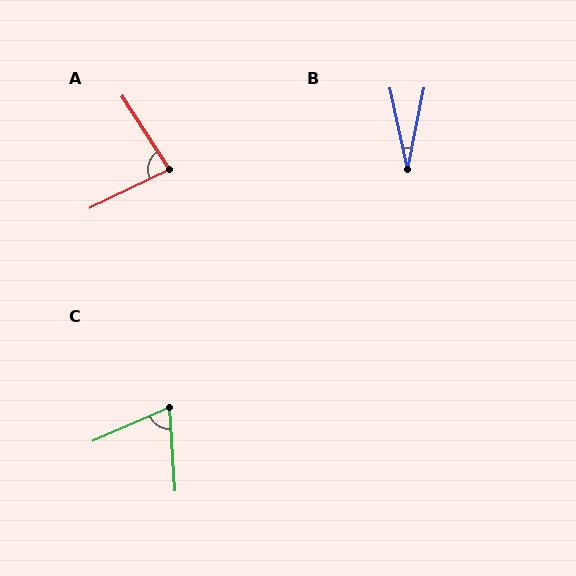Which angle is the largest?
A, at approximately 83 degrees.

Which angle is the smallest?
B, at approximately 24 degrees.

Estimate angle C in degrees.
Approximately 71 degrees.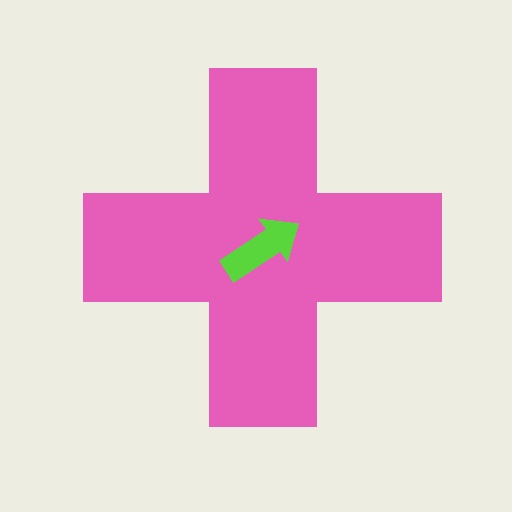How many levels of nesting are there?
2.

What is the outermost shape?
The pink cross.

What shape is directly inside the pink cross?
The lime arrow.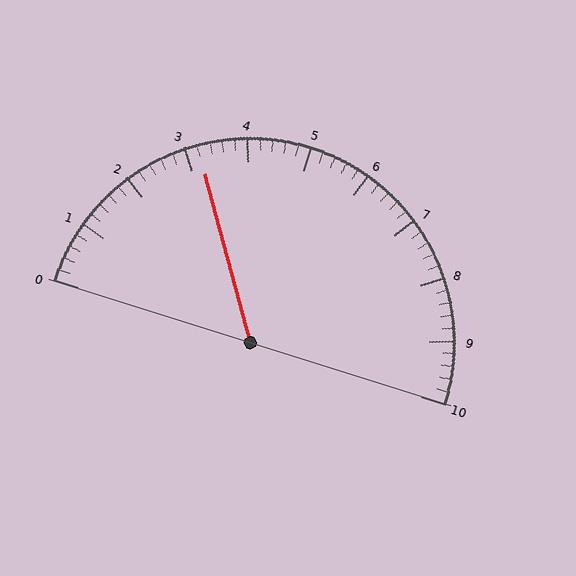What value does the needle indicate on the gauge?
The needle indicates approximately 3.2.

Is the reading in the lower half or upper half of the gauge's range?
The reading is in the lower half of the range (0 to 10).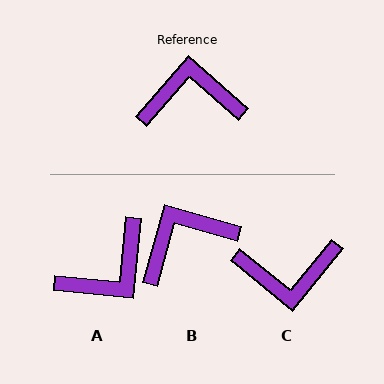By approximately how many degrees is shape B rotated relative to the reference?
Approximately 25 degrees counter-clockwise.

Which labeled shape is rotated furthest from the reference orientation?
C, about 178 degrees away.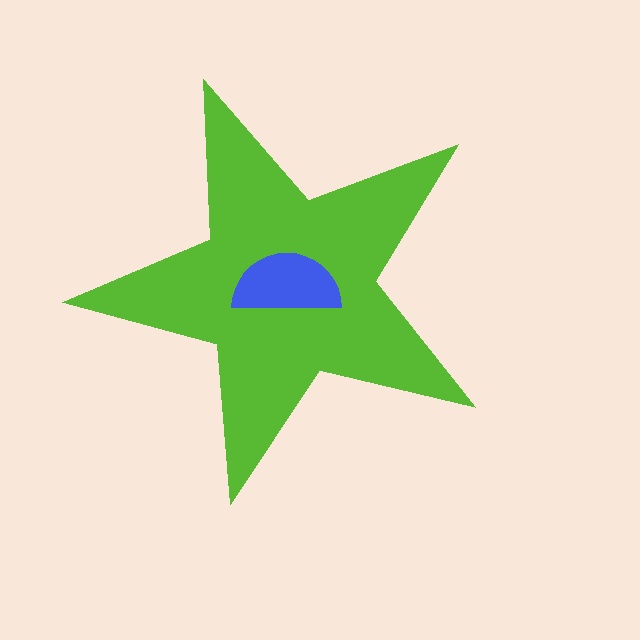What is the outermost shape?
The lime star.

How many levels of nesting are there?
2.